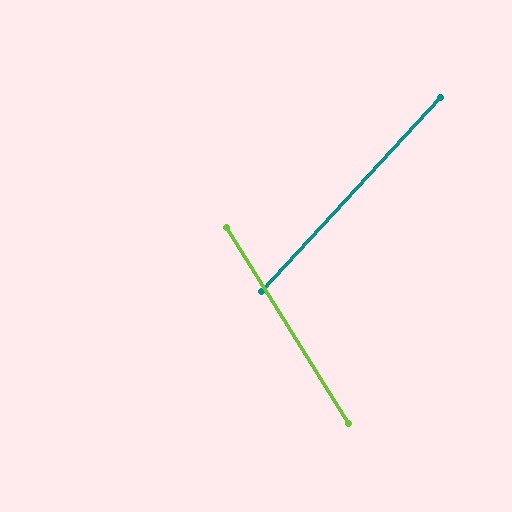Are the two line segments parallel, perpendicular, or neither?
Neither parallel nor perpendicular — they differ by about 74°.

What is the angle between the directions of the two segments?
Approximately 74 degrees.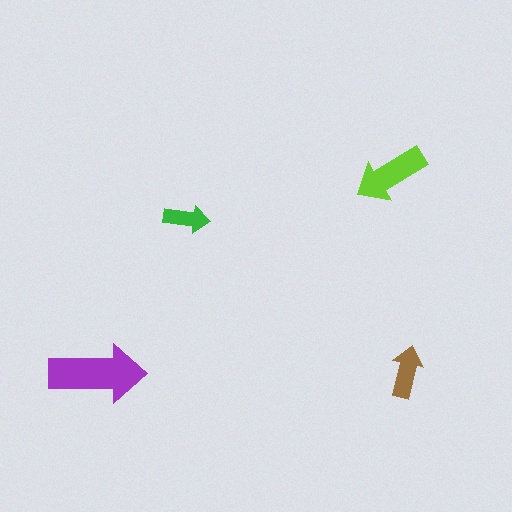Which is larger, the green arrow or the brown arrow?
The brown one.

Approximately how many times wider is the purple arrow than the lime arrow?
About 1.5 times wider.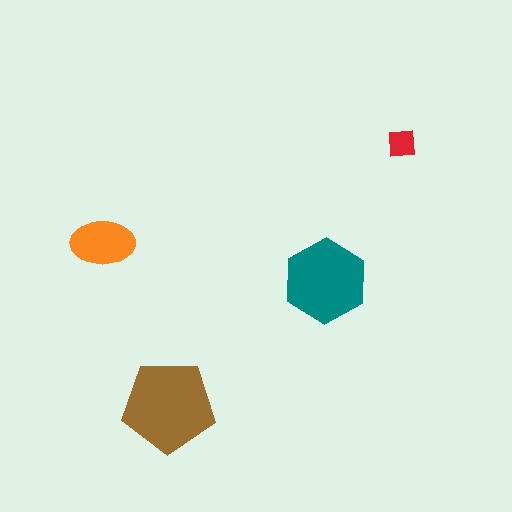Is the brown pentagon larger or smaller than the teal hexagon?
Larger.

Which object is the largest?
The brown pentagon.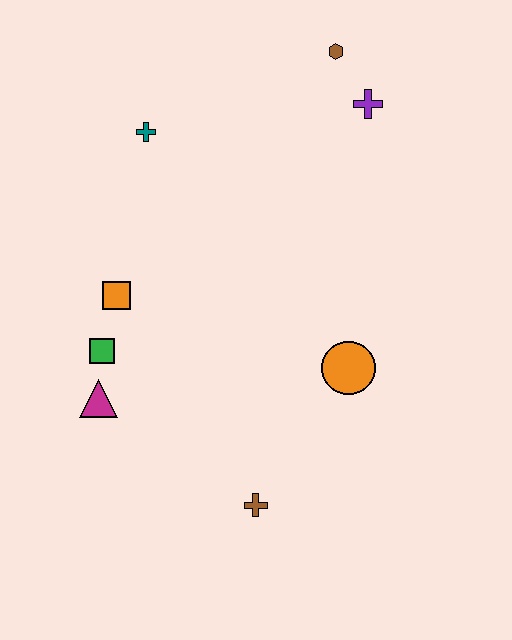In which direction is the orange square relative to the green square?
The orange square is above the green square.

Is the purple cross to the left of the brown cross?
No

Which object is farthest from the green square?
The brown hexagon is farthest from the green square.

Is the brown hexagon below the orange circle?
No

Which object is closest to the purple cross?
The brown hexagon is closest to the purple cross.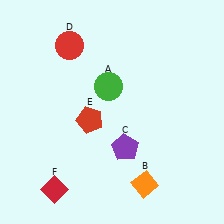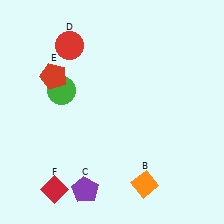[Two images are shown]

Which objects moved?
The objects that moved are: the green circle (A), the purple pentagon (C), the red pentagon (E).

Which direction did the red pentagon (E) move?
The red pentagon (E) moved up.